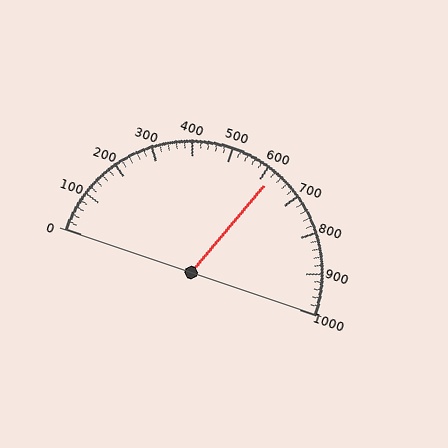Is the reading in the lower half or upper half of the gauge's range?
The reading is in the upper half of the range (0 to 1000).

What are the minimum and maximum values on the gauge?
The gauge ranges from 0 to 1000.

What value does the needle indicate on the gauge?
The needle indicates approximately 620.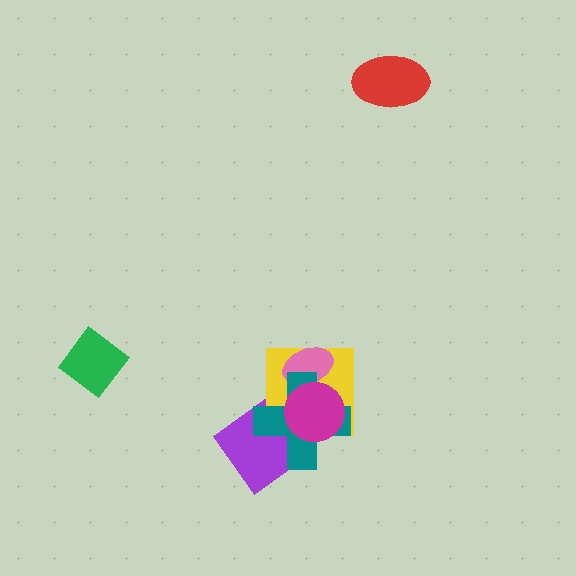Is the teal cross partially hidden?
Yes, it is partially covered by another shape.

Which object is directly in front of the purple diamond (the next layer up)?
The yellow square is directly in front of the purple diamond.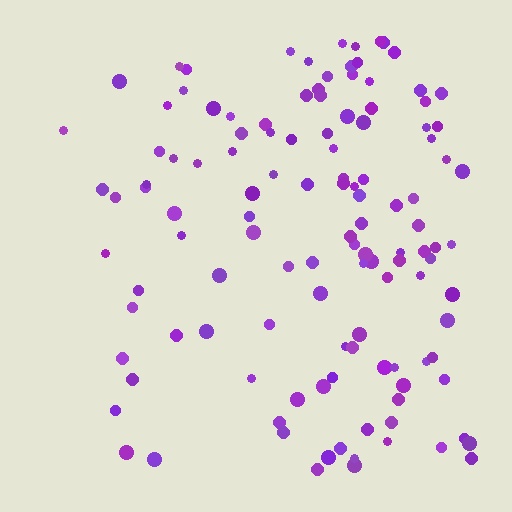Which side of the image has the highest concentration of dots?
The right.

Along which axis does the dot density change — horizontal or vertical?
Horizontal.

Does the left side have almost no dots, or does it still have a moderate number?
Still a moderate number, just noticeably fewer than the right.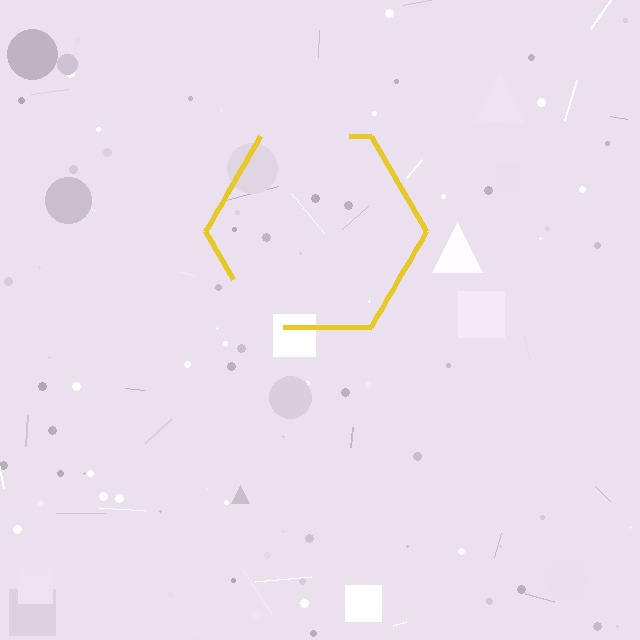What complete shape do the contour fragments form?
The contour fragments form a hexagon.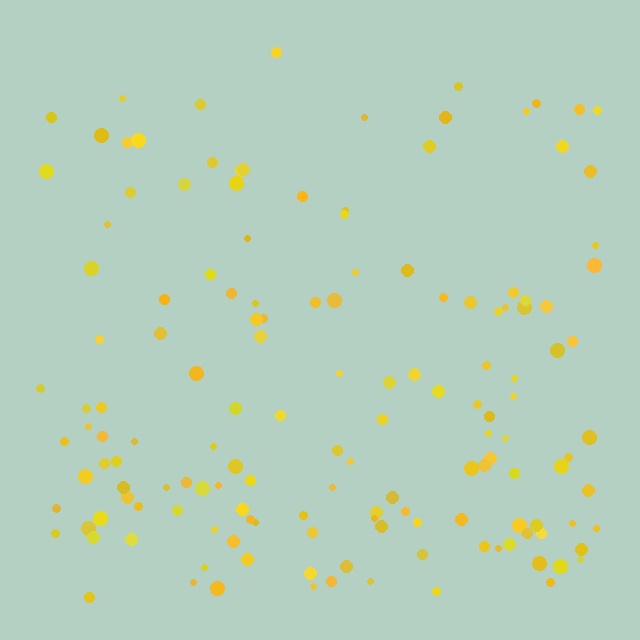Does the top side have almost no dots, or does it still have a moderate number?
Still a moderate number, just noticeably fewer than the bottom.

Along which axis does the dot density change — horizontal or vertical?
Vertical.